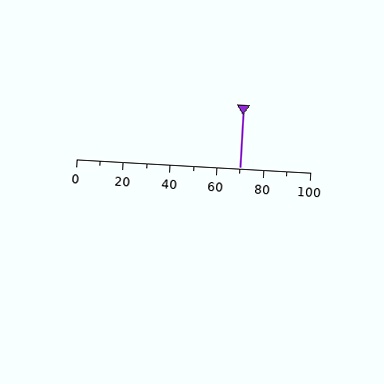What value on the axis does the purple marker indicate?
The marker indicates approximately 70.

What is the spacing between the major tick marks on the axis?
The major ticks are spaced 20 apart.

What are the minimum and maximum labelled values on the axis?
The axis runs from 0 to 100.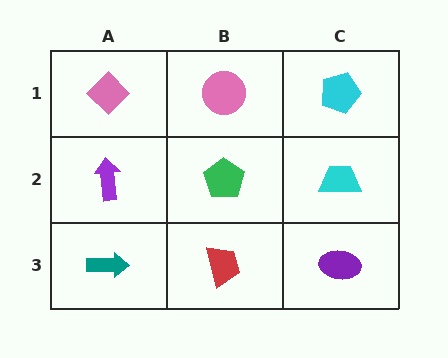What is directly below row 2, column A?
A teal arrow.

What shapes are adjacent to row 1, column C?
A cyan trapezoid (row 2, column C), a pink circle (row 1, column B).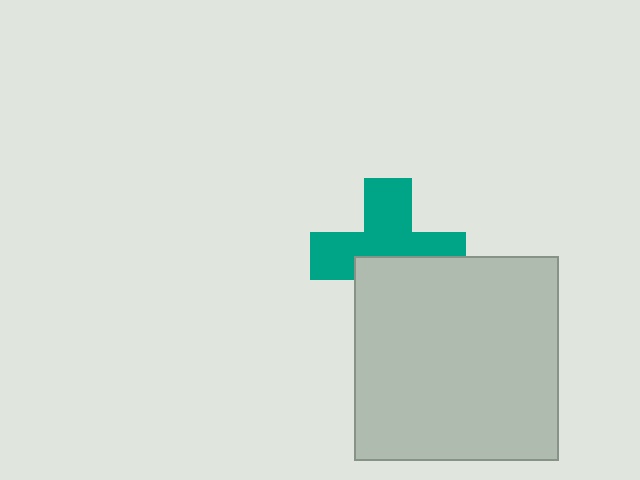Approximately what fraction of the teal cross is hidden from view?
Roughly 42% of the teal cross is hidden behind the light gray square.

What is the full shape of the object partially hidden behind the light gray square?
The partially hidden object is a teal cross.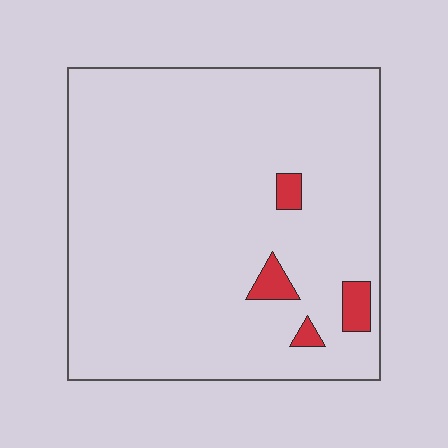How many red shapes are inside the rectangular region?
4.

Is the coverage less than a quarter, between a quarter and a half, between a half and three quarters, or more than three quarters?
Less than a quarter.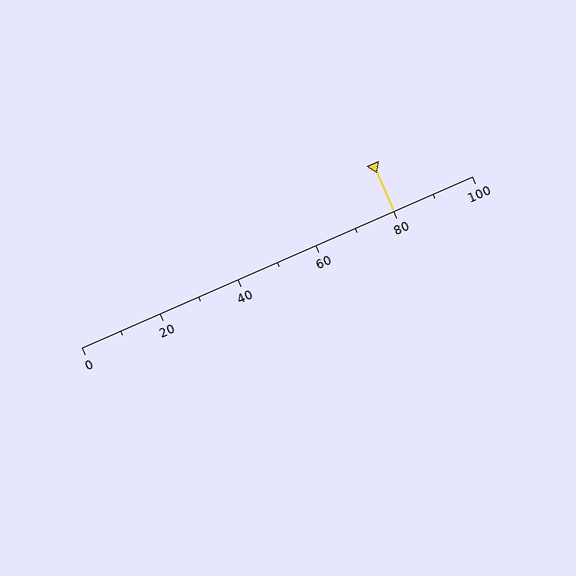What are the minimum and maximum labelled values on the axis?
The axis runs from 0 to 100.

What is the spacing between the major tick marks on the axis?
The major ticks are spaced 20 apart.